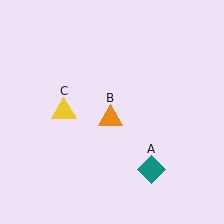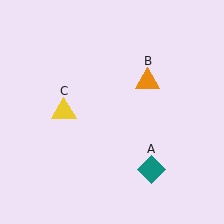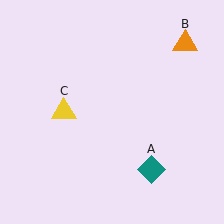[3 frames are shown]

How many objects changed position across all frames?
1 object changed position: orange triangle (object B).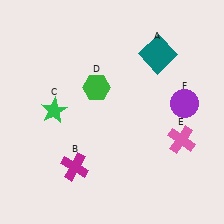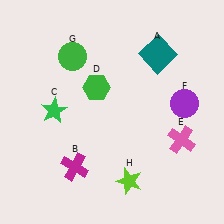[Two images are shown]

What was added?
A green circle (G), a lime star (H) were added in Image 2.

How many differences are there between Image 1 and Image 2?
There are 2 differences between the two images.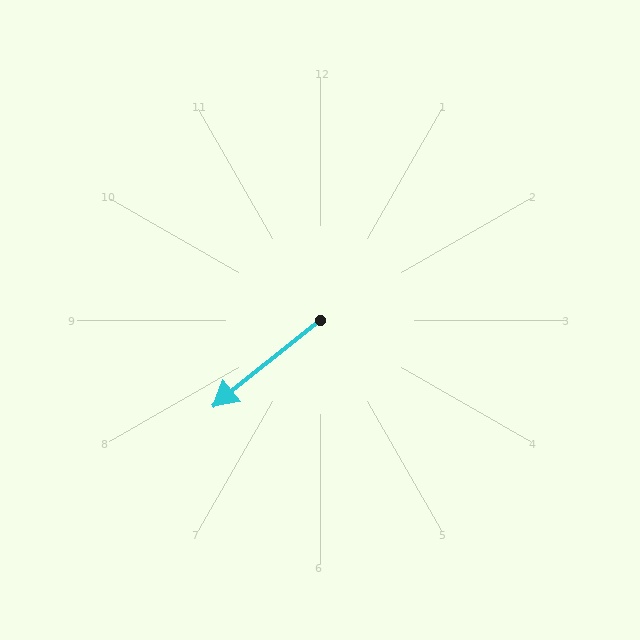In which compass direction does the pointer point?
Southwest.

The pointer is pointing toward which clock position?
Roughly 8 o'clock.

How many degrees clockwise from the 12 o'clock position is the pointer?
Approximately 231 degrees.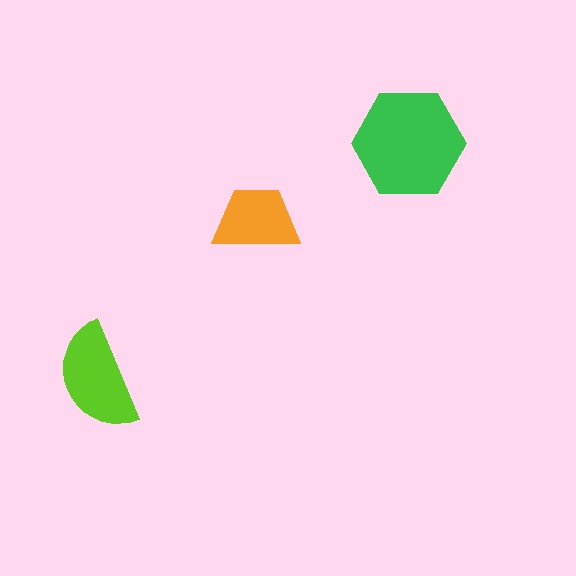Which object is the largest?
The green hexagon.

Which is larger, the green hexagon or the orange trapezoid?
The green hexagon.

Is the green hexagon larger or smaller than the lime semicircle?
Larger.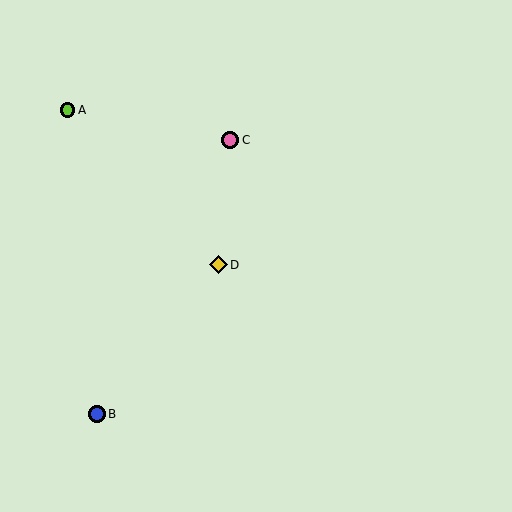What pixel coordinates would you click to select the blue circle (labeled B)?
Click at (97, 414) to select the blue circle B.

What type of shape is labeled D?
Shape D is a yellow diamond.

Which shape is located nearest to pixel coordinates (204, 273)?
The yellow diamond (labeled D) at (218, 265) is nearest to that location.